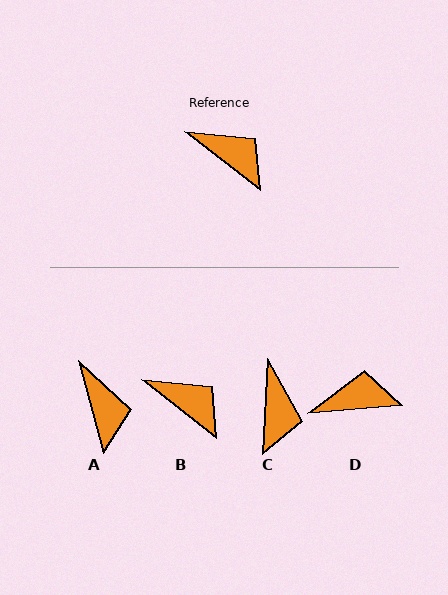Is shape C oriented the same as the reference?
No, it is off by about 55 degrees.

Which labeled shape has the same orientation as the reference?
B.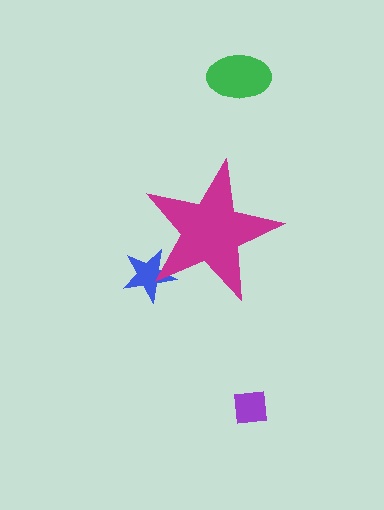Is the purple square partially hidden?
No, the purple square is fully visible.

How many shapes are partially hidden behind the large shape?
1 shape is partially hidden.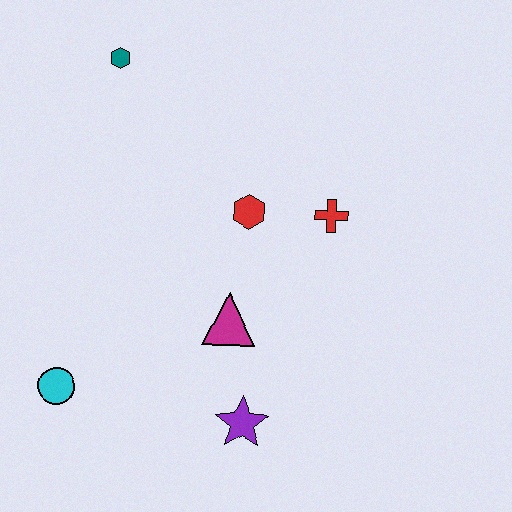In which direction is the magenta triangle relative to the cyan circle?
The magenta triangle is to the right of the cyan circle.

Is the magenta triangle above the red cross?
No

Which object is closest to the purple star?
The magenta triangle is closest to the purple star.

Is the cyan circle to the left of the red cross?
Yes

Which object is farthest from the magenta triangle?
The teal hexagon is farthest from the magenta triangle.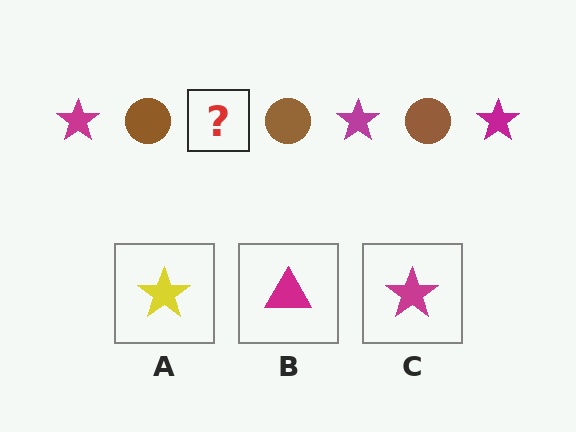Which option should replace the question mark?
Option C.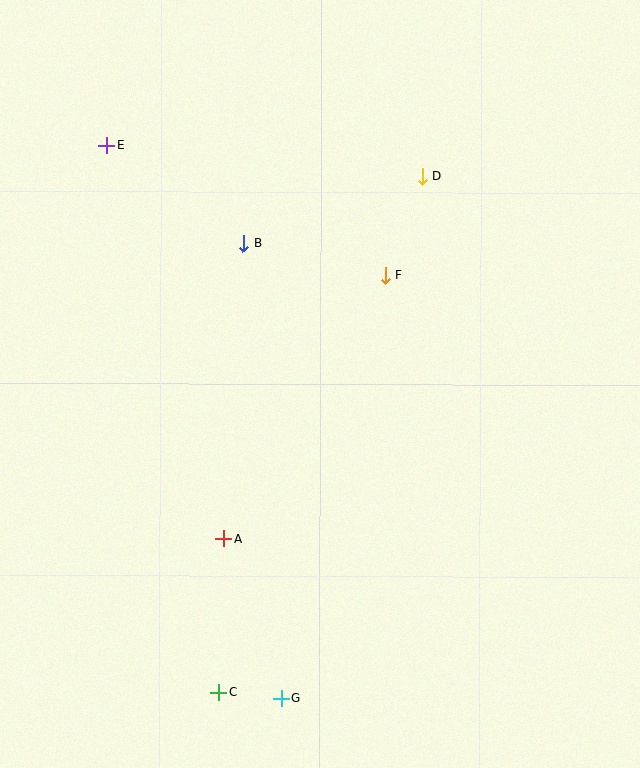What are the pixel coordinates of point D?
Point D is at (422, 176).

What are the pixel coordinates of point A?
Point A is at (224, 538).